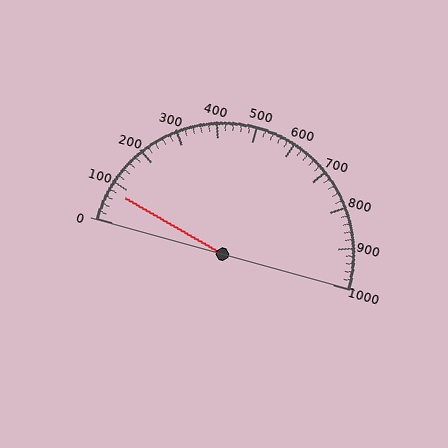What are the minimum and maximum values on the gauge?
The gauge ranges from 0 to 1000.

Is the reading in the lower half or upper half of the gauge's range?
The reading is in the lower half of the range (0 to 1000).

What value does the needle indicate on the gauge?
The needle indicates approximately 80.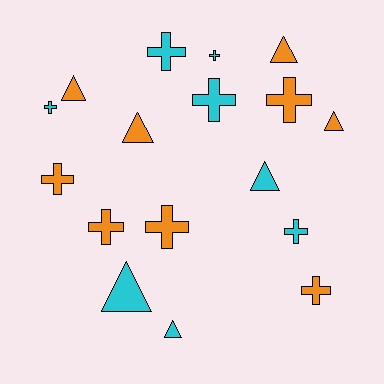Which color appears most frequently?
Orange, with 9 objects.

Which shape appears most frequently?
Cross, with 10 objects.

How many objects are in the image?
There are 17 objects.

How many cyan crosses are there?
There are 5 cyan crosses.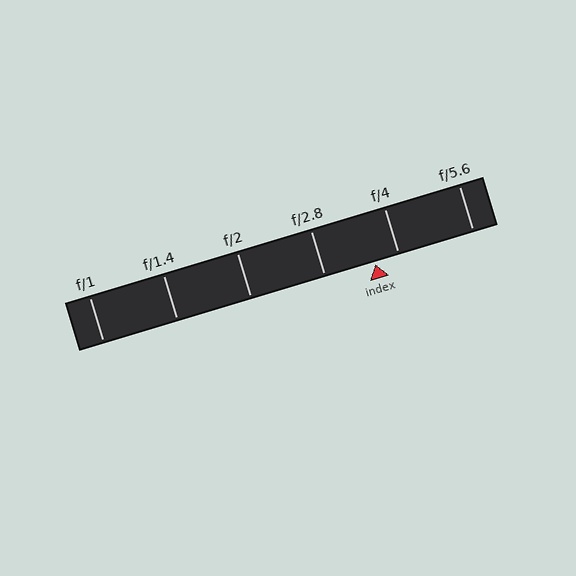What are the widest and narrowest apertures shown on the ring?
The widest aperture shown is f/1 and the narrowest is f/5.6.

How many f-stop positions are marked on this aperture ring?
There are 6 f-stop positions marked.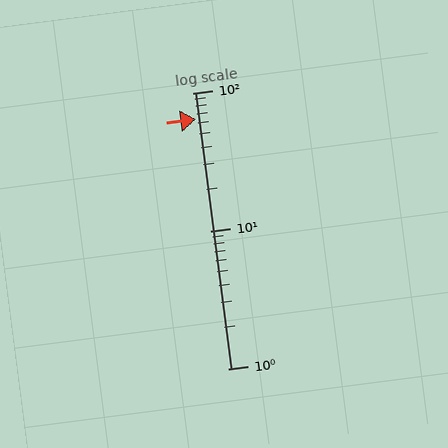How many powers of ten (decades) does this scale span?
The scale spans 2 decades, from 1 to 100.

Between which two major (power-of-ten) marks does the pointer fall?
The pointer is between 10 and 100.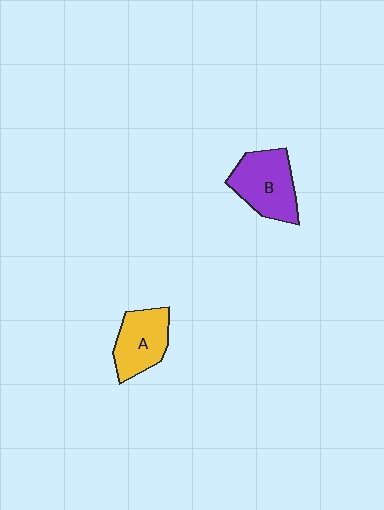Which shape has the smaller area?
Shape A (yellow).